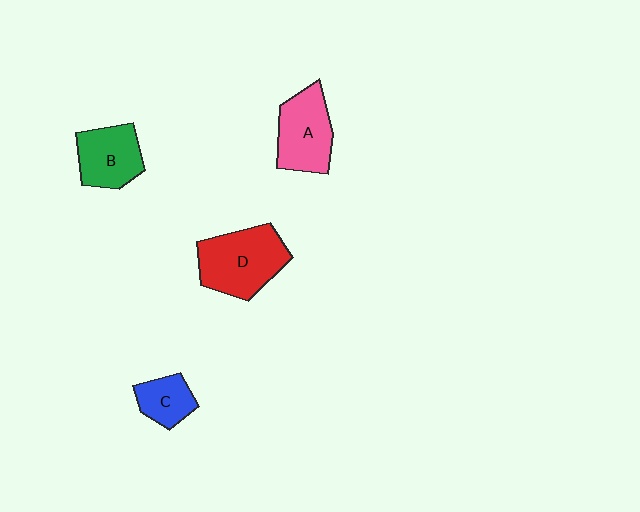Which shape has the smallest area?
Shape C (blue).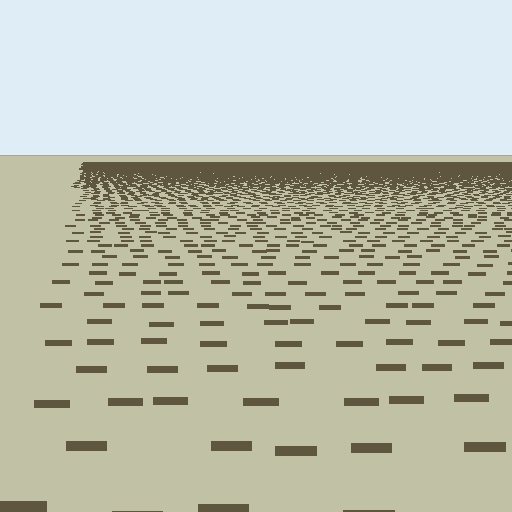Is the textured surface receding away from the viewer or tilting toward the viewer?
The surface is receding away from the viewer. Texture elements get smaller and denser toward the top.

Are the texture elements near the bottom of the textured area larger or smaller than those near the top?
Larger. Near the bottom, elements are closer to the viewer and appear at a bigger on-screen size.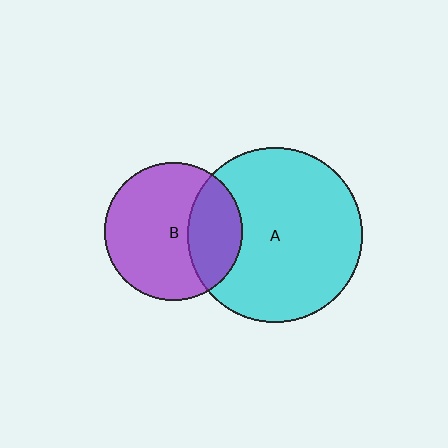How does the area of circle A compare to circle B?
Approximately 1.6 times.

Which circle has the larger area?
Circle A (cyan).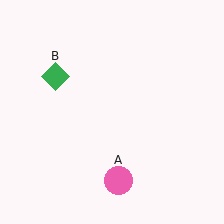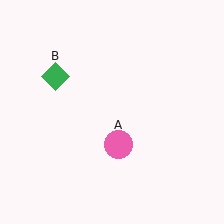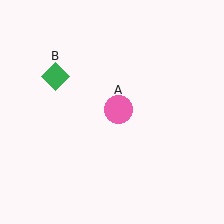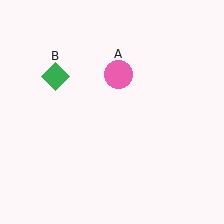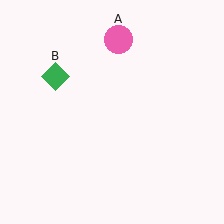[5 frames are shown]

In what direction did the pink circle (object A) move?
The pink circle (object A) moved up.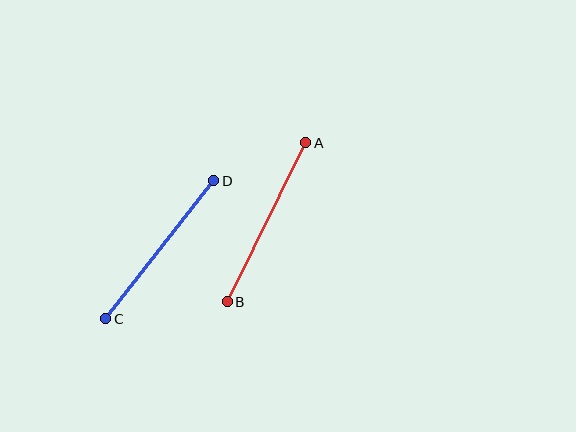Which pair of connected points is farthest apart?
Points A and B are farthest apart.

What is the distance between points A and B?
The distance is approximately 177 pixels.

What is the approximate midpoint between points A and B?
The midpoint is at approximately (266, 222) pixels.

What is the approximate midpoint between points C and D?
The midpoint is at approximately (160, 250) pixels.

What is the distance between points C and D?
The distance is approximately 175 pixels.